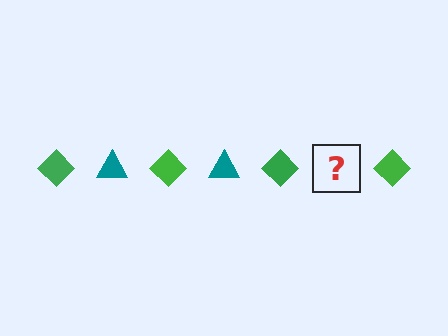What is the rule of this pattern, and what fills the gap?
The rule is that the pattern alternates between green diamond and teal triangle. The gap should be filled with a teal triangle.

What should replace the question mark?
The question mark should be replaced with a teal triangle.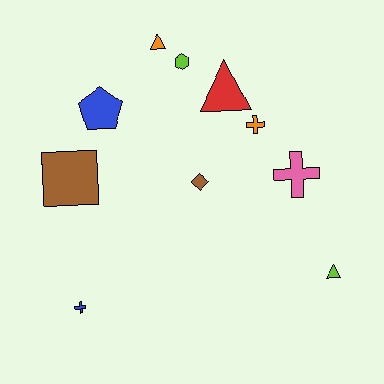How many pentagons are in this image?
There is 1 pentagon.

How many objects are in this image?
There are 10 objects.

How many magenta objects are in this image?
There are no magenta objects.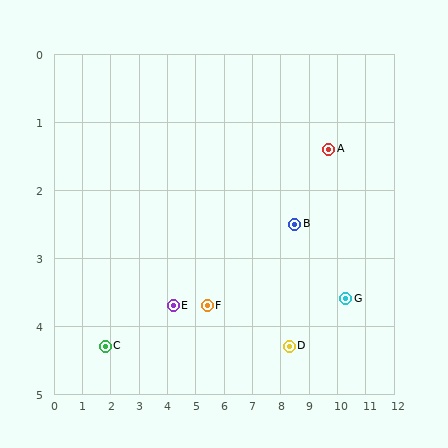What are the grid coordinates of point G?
Point G is at approximately (10.3, 3.6).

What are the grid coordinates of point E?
Point E is at approximately (4.2, 3.7).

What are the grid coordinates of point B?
Point B is at approximately (8.5, 2.5).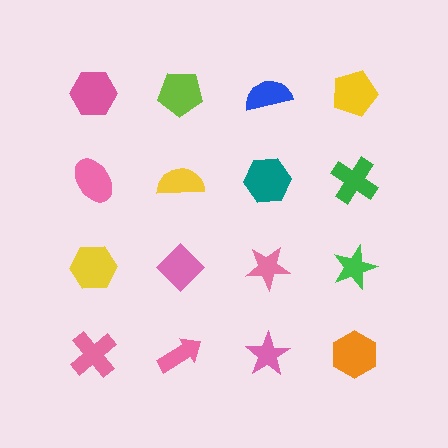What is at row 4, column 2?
A pink arrow.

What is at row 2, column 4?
A green cross.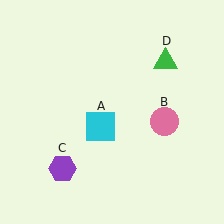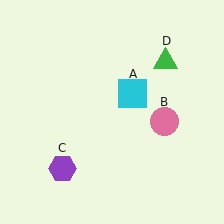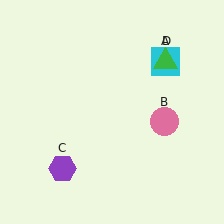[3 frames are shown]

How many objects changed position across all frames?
1 object changed position: cyan square (object A).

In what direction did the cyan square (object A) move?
The cyan square (object A) moved up and to the right.